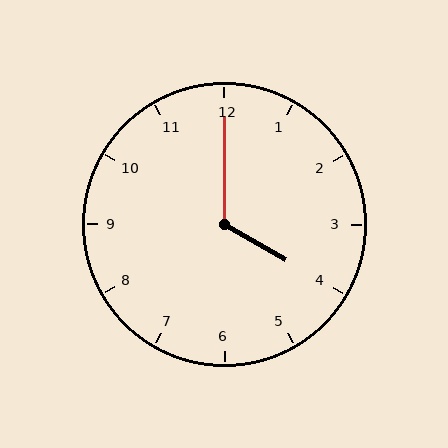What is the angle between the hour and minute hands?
Approximately 120 degrees.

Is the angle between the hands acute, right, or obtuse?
It is obtuse.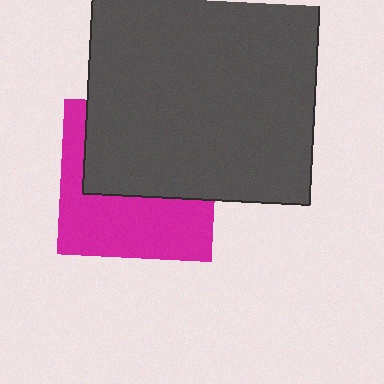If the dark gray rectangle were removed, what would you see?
You would see the complete magenta square.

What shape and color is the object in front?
The object in front is a dark gray rectangle.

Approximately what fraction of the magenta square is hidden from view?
Roughly 52% of the magenta square is hidden behind the dark gray rectangle.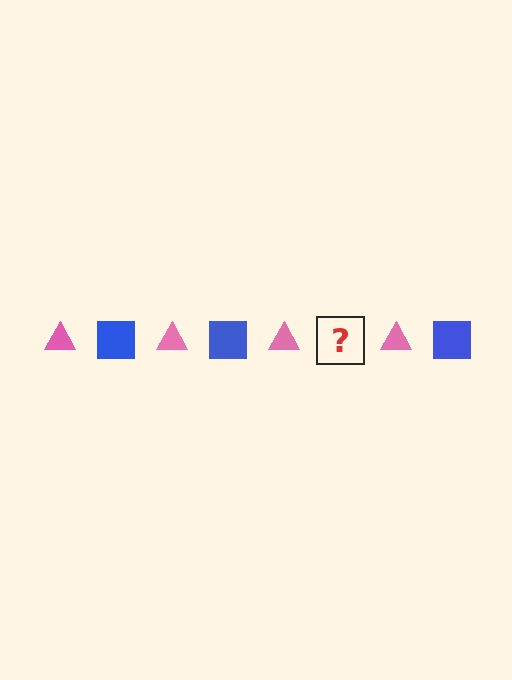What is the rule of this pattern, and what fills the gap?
The rule is that the pattern alternates between pink triangle and blue square. The gap should be filled with a blue square.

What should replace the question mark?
The question mark should be replaced with a blue square.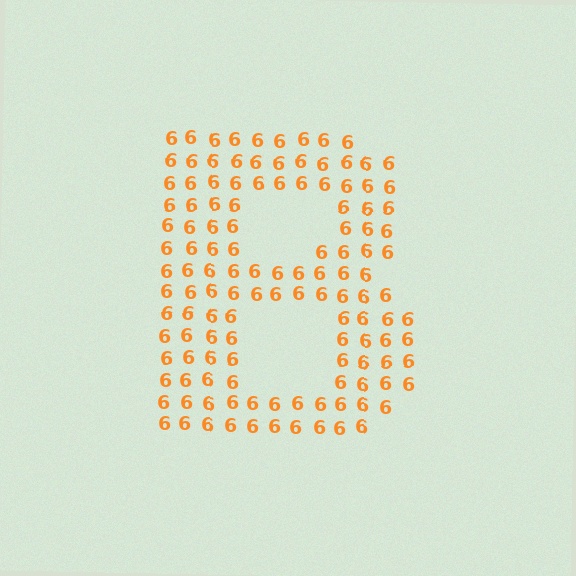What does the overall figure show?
The overall figure shows the letter B.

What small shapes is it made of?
It is made of small digit 6's.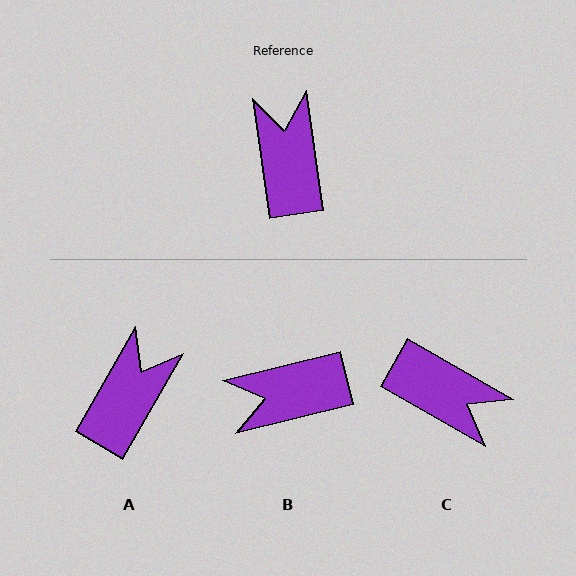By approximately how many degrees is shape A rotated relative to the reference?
Approximately 38 degrees clockwise.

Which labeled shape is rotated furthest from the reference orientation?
C, about 128 degrees away.